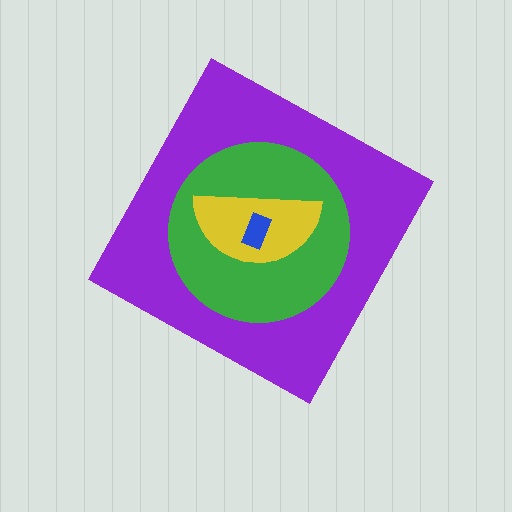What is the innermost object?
The blue rectangle.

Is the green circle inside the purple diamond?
Yes.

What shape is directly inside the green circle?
The yellow semicircle.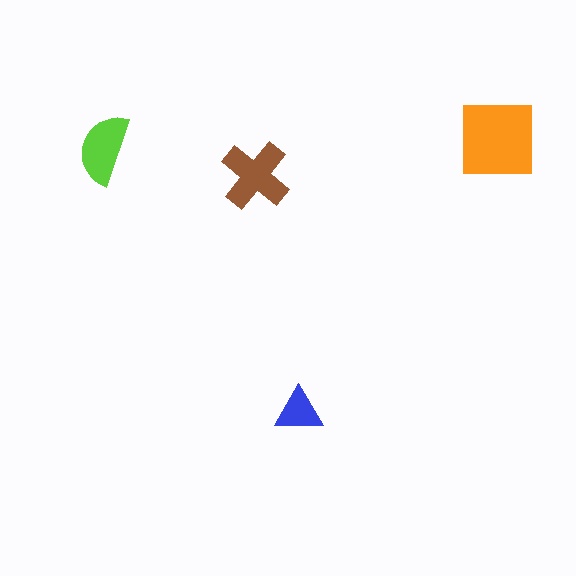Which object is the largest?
The orange square.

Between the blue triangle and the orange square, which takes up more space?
The orange square.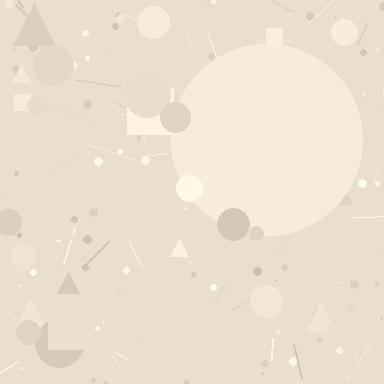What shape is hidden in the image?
A circle is hidden in the image.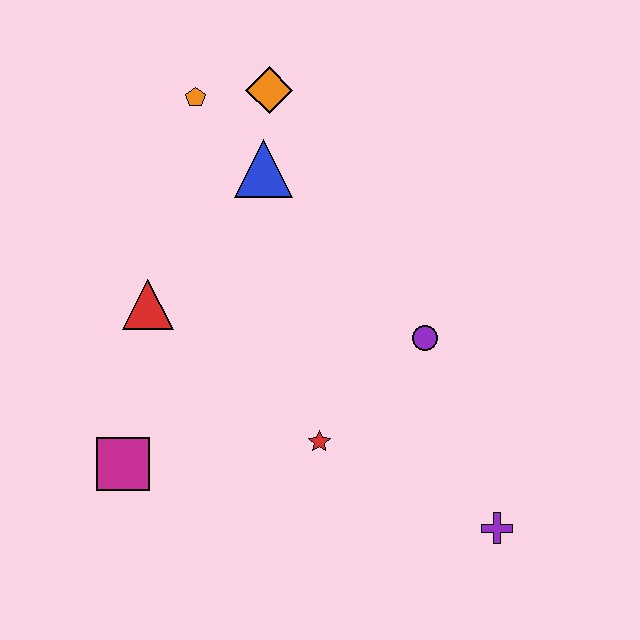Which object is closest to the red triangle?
The magenta square is closest to the red triangle.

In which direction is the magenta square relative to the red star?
The magenta square is to the left of the red star.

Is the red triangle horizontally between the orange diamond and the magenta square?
Yes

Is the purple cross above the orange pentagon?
No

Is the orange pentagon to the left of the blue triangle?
Yes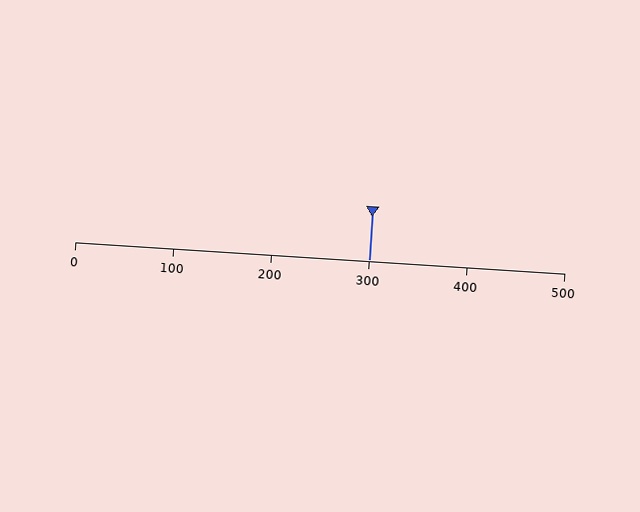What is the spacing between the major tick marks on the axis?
The major ticks are spaced 100 apart.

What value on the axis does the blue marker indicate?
The marker indicates approximately 300.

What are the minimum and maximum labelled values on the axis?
The axis runs from 0 to 500.